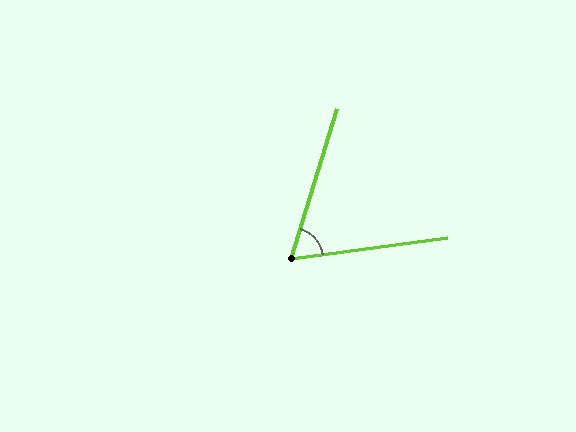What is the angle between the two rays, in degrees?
Approximately 65 degrees.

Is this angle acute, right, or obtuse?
It is acute.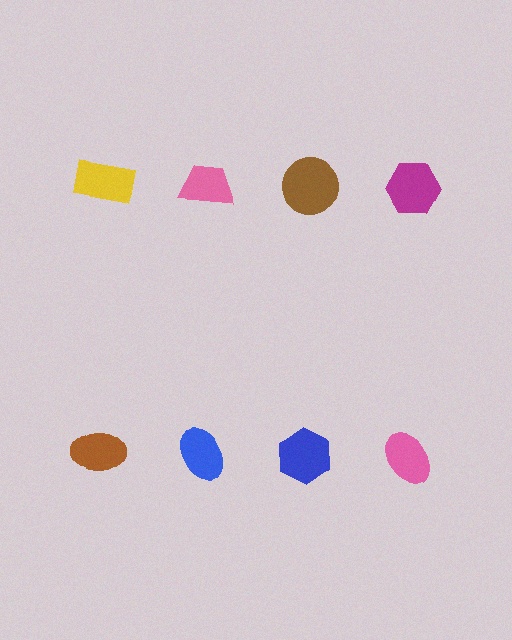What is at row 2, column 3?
A blue hexagon.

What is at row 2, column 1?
A brown ellipse.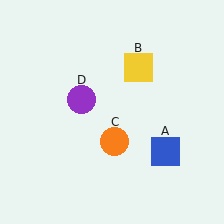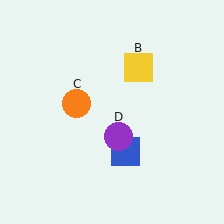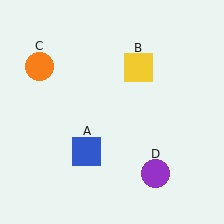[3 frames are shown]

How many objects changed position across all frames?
3 objects changed position: blue square (object A), orange circle (object C), purple circle (object D).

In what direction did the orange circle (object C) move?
The orange circle (object C) moved up and to the left.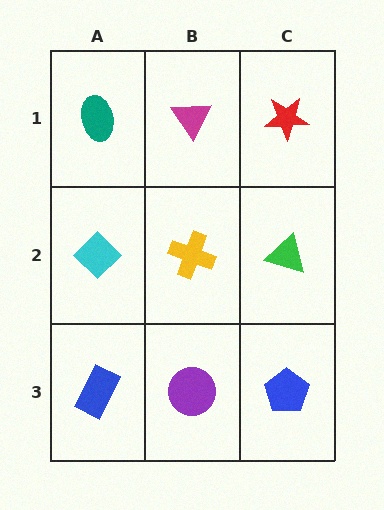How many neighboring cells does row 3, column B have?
3.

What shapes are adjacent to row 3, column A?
A cyan diamond (row 2, column A), a purple circle (row 3, column B).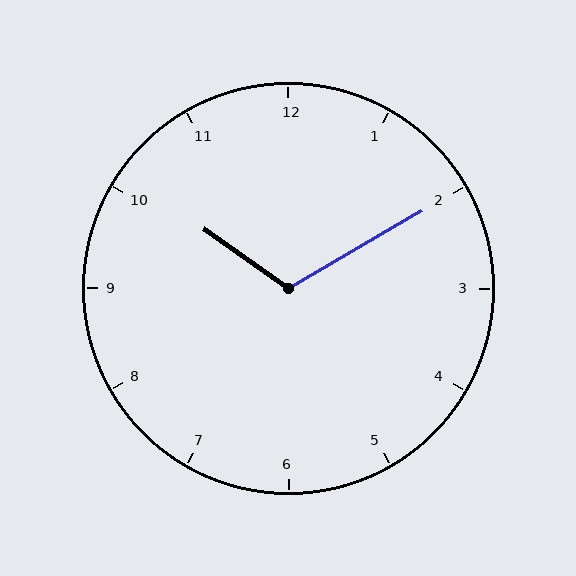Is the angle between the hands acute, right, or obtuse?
It is obtuse.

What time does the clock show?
10:10.